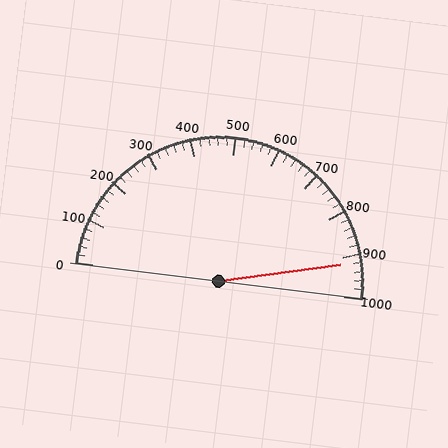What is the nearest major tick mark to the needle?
The nearest major tick mark is 900.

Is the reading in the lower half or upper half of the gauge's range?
The reading is in the upper half of the range (0 to 1000).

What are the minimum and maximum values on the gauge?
The gauge ranges from 0 to 1000.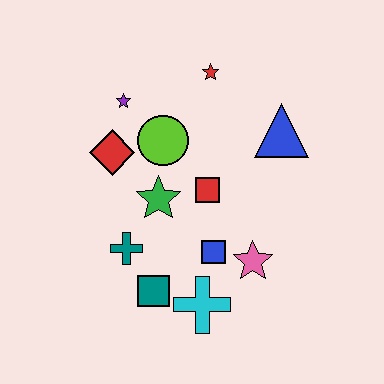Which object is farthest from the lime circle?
The cyan cross is farthest from the lime circle.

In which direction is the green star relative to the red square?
The green star is to the left of the red square.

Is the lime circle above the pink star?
Yes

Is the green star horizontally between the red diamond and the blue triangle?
Yes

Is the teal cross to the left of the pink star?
Yes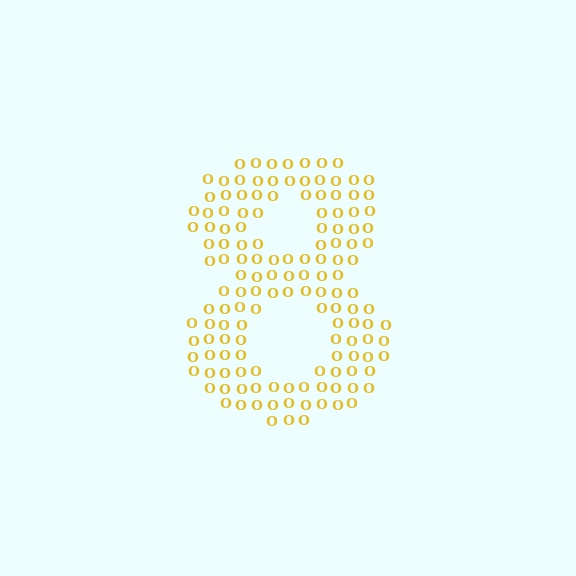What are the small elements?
The small elements are letter O's.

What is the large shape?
The large shape is the digit 8.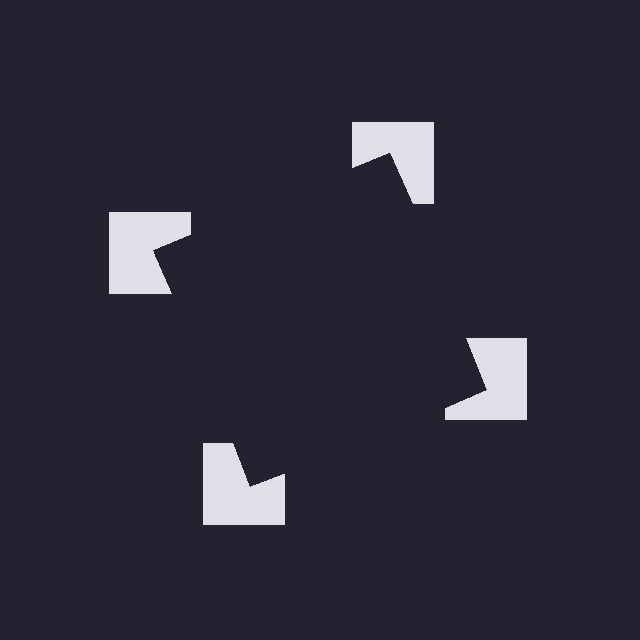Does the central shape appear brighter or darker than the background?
It typically appears slightly darker than the background, even though no actual brightness change is drawn.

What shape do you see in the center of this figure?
An illusory square — its edges are inferred from the aligned wedge cuts in the notched squares, not physically drawn.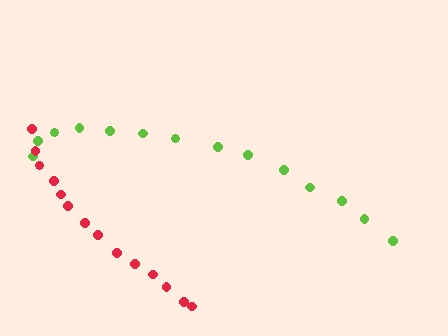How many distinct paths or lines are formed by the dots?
There are 2 distinct paths.